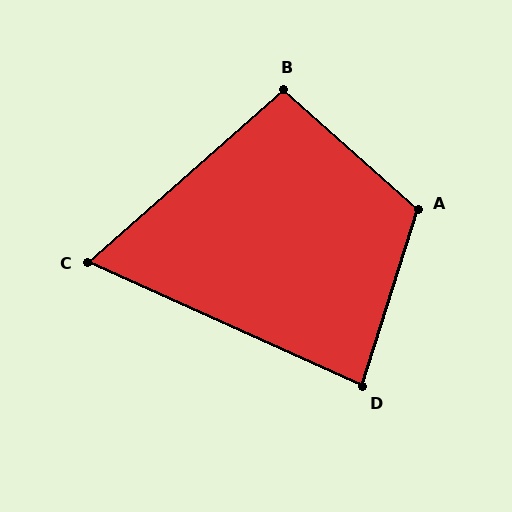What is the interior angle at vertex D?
Approximately 83 degrees (acute).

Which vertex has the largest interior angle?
A, at approximately 114 degrees.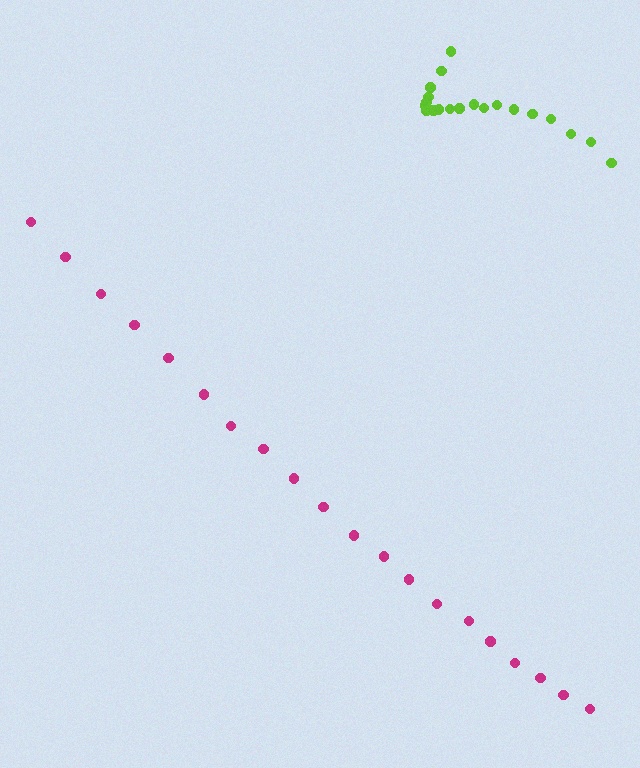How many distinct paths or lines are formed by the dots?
There are 2 distinct paths.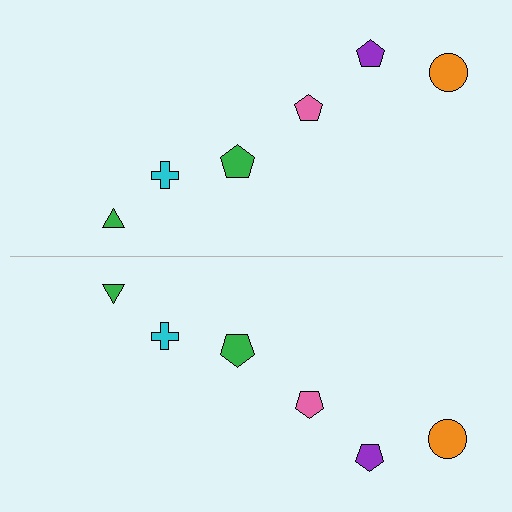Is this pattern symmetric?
Yes, this pattern has bilateral (reflection) symmetry.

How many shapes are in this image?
There are 12 shapes in this image.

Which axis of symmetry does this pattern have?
The pattern has a horizontal axis of symmetry running through the center of the image.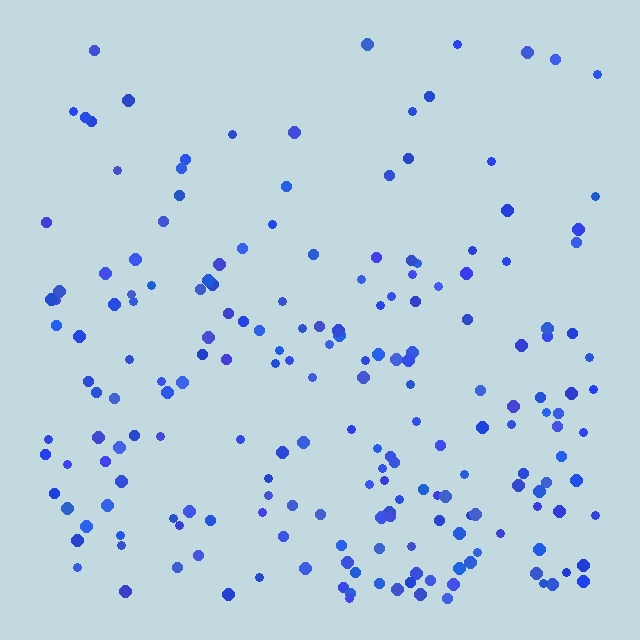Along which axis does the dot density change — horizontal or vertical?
Vertical.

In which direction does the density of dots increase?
From top to bottom, with the bottom side densest.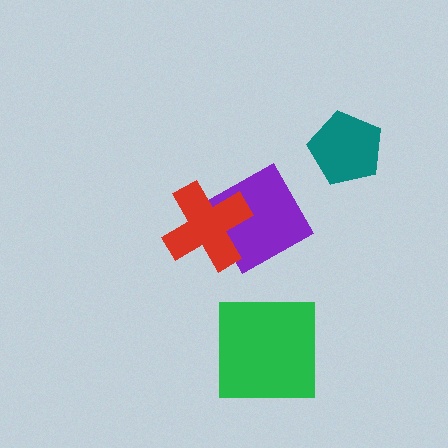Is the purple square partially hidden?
Yes, it is partially covered by another shape.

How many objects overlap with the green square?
0 objects overlap with the green square.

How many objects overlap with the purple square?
1 object overlaps with the purple square.